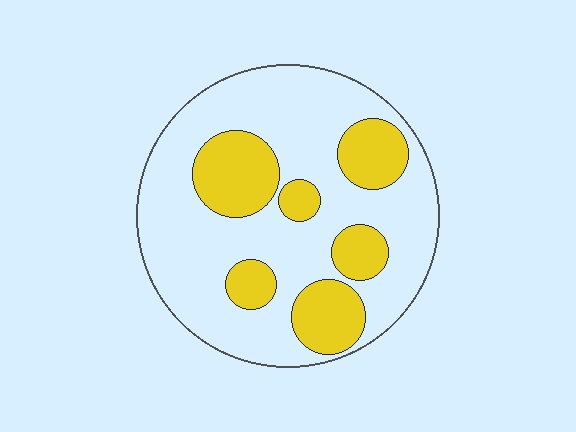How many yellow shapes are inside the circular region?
6.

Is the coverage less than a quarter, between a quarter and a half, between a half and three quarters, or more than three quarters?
Between a quarter and a half.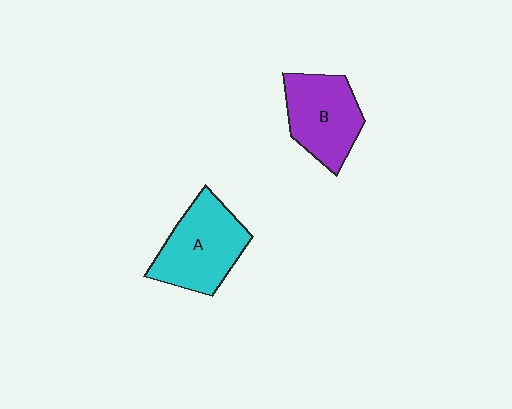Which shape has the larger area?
Shape A (cyan).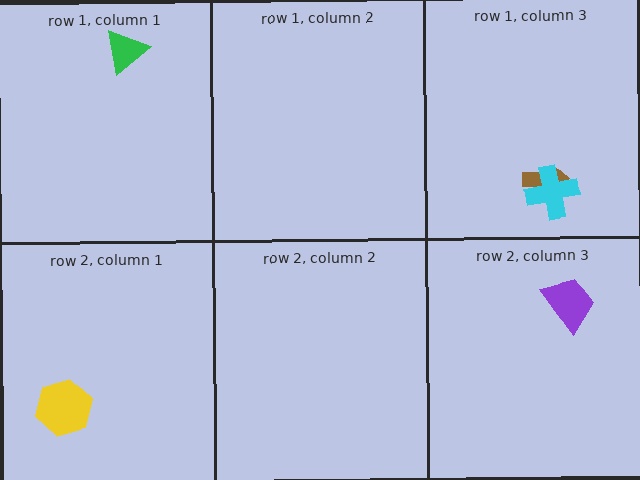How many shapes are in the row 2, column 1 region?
1.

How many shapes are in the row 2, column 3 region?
1.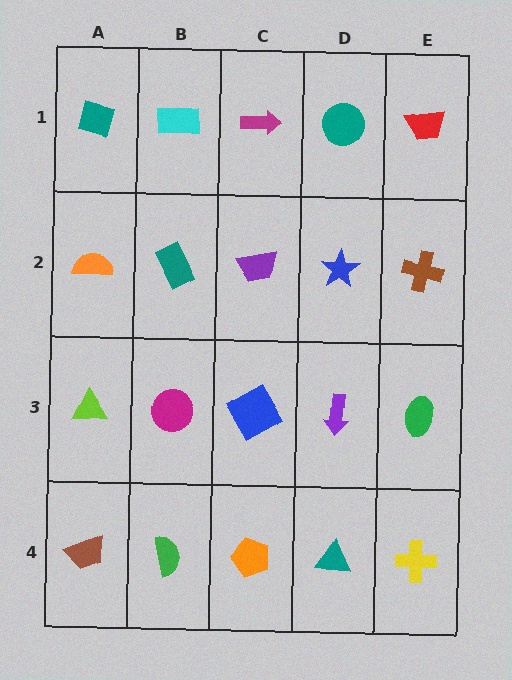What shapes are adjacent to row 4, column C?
A blue square (row 3, column C), a green semicircle (row 4, column B), a teal triangle (row 4, column D).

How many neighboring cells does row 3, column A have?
3.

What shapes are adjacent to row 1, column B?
A teal rectangle (row 2, column B), a teal square (row 1, column A), a magenta arrow (row 1, column C).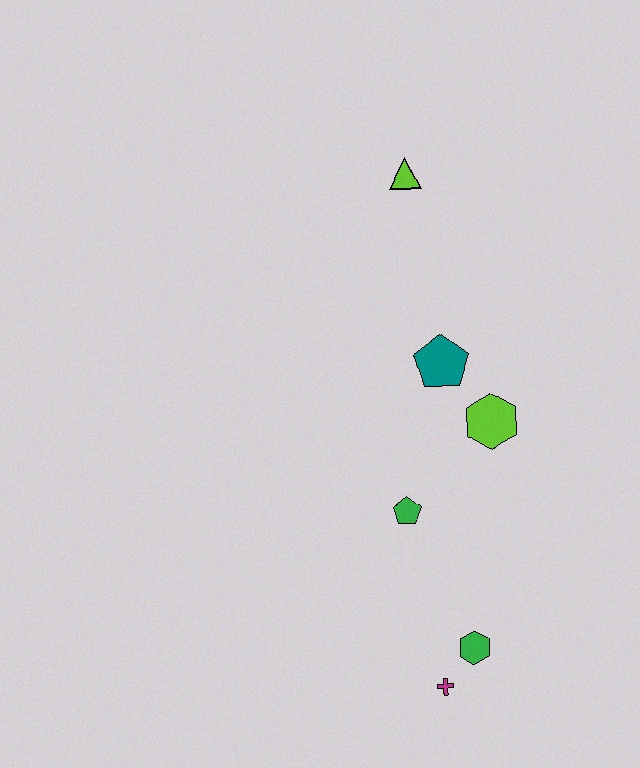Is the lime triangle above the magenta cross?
Yes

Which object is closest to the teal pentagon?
The lime hexagon is closest to the teal pentagon.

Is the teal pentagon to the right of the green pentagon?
Yes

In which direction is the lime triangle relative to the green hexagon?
The lime triangle is above the green hexagon.